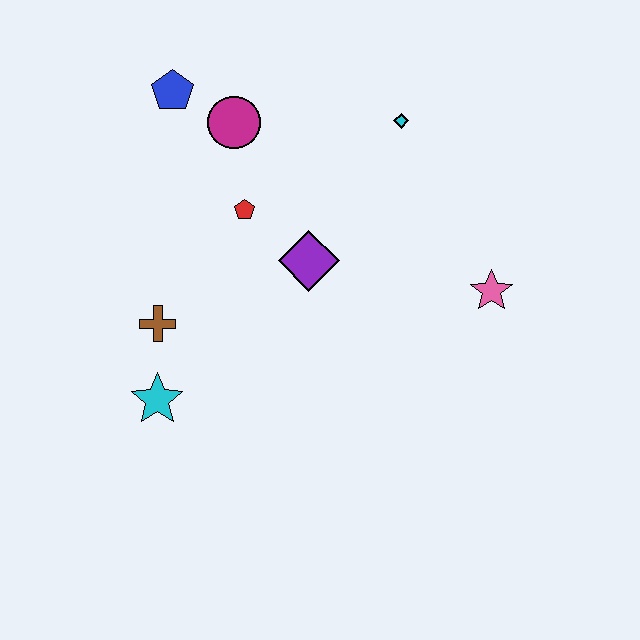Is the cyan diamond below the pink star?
No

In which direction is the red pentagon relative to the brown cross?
The red pentagon is above the brown cross.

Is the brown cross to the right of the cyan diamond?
No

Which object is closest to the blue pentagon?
The magenta circle is closest to the blue pentagon.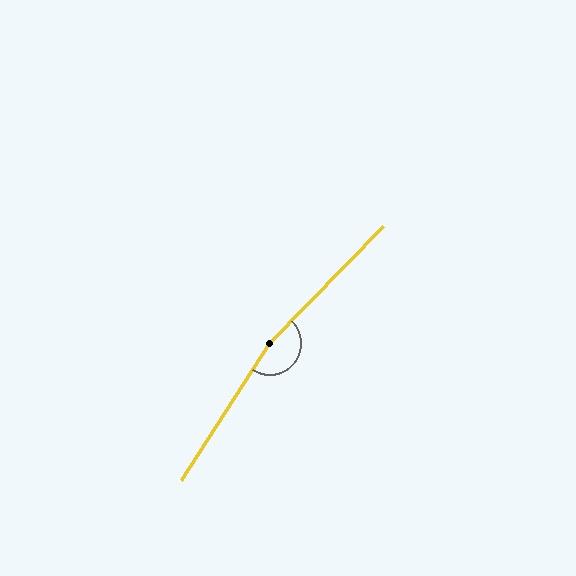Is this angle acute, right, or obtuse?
It is obtuse.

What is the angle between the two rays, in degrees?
Approximately 169 degrees.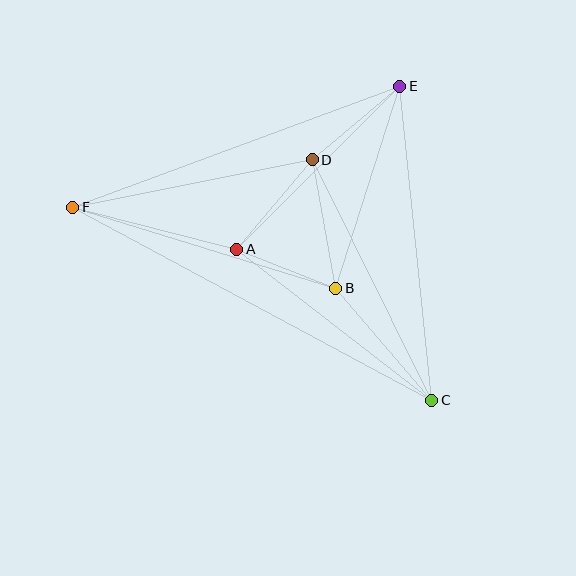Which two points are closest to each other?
Points A and B are closest to each other.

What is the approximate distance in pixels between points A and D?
The distance between A and D is approximately 117 pixels.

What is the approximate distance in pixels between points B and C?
The distance between B and C is approximately 147 pixels.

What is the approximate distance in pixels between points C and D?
The distance between C and D is approximately 268 pixels.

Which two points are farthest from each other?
Points C and F are farthest from each other.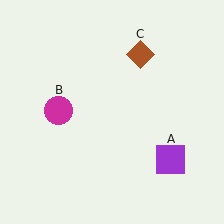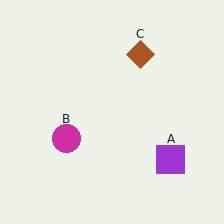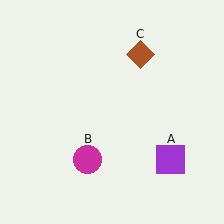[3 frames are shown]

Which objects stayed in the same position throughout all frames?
Purple square (object A) and brown diamond (object C) remained stationary.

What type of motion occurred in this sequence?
The magenta circle (object B) rotated counterclockwise around the center of the scene.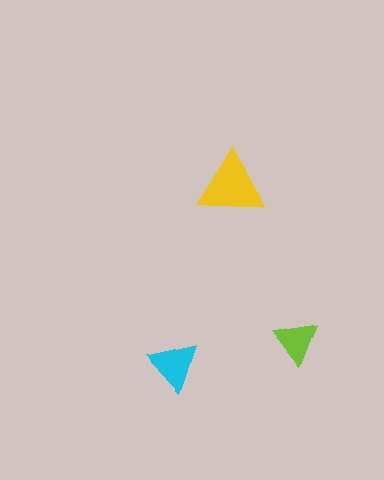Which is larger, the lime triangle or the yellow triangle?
The yellow one.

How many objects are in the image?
There are 3 objects in the image.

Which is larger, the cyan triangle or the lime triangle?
The cyan one.